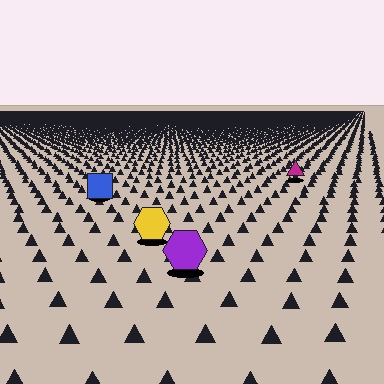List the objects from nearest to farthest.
From nearest to farthest: the purple hexagon, the yellow hexagon, the blue square, the magenta triangle.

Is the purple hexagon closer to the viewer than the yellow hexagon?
Yes. The purple hexagon is closer — you can tell from the texture gradient: the ground texture is coarser near it.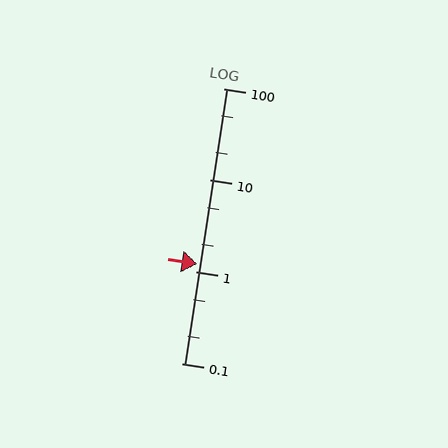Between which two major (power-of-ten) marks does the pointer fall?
The pointer is between 1 and 10.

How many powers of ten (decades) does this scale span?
The scale spans 3 decades, from 0.1 to 100.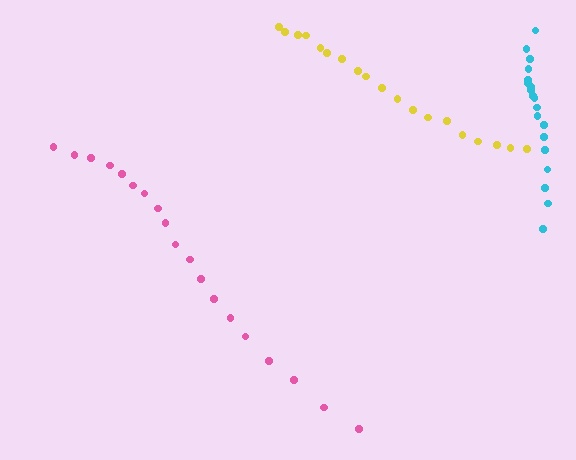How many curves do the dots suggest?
There are 3 distinct paths.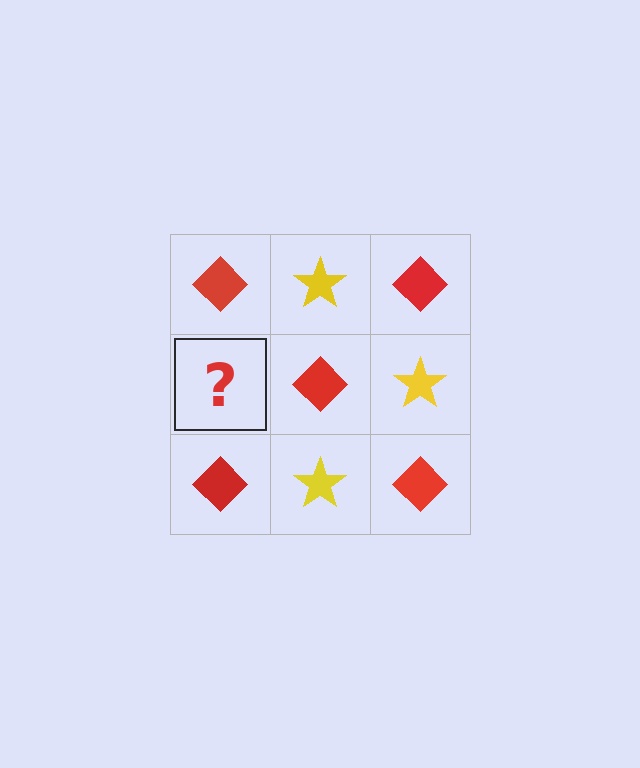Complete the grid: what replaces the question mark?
The question mark should be replaced with a yellow star.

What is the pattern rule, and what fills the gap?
The rule is that it alternates red diamond and yellow star in a checkerboard pattern. The gap should be filled with a yellow star.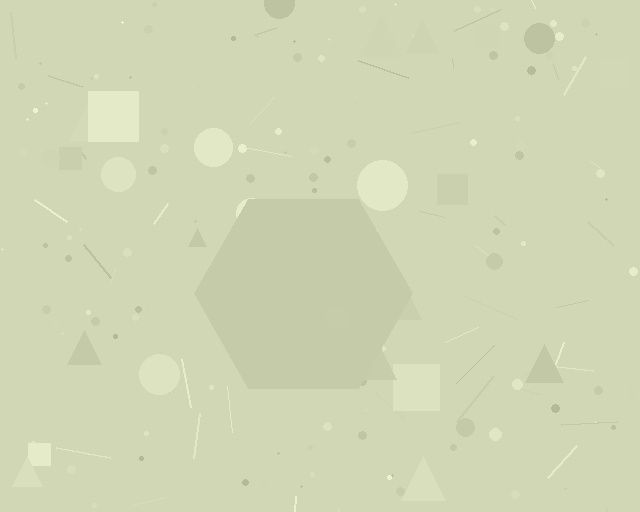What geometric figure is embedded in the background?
A hexagon is embedded in the background.